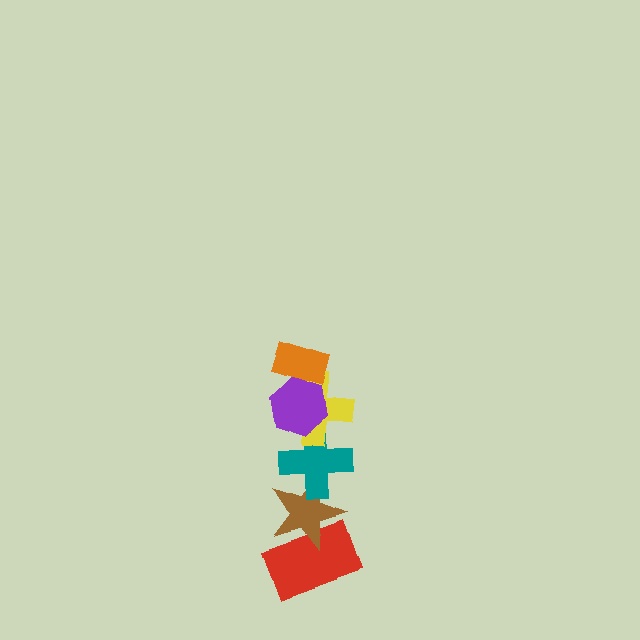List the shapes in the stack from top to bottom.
From top to bottom: the orange rectangle, the purple hexagon, the yellow cross, the teal cross, the brown star, the red rectangle.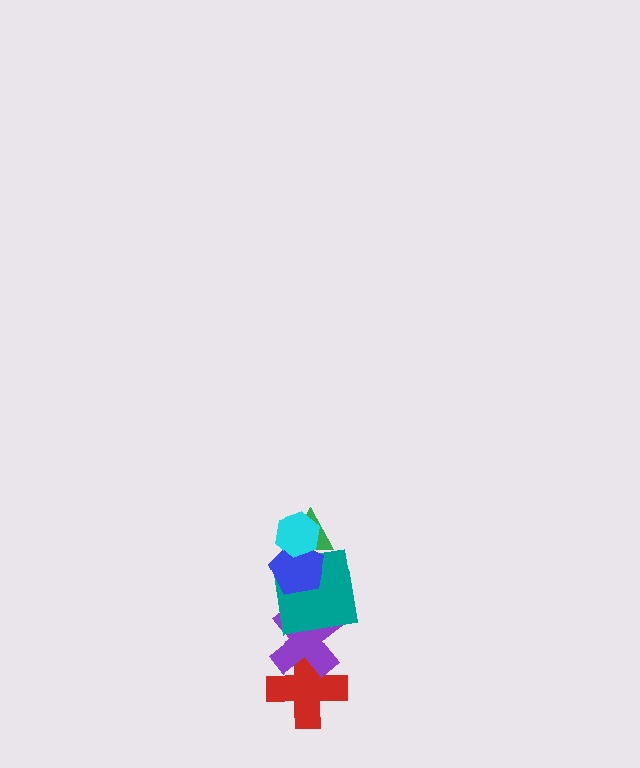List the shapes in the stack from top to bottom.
From top to bottom: the cyan hexagon, the green triangle, the blue pentagon, the teal square, the purple cross, the red cross.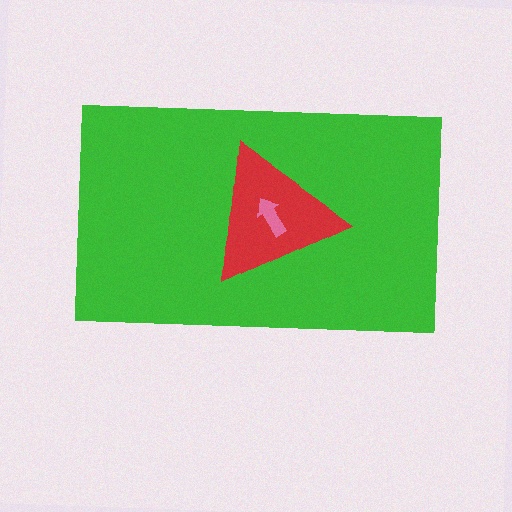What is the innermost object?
The pink arrow.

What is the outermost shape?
The green rectangle.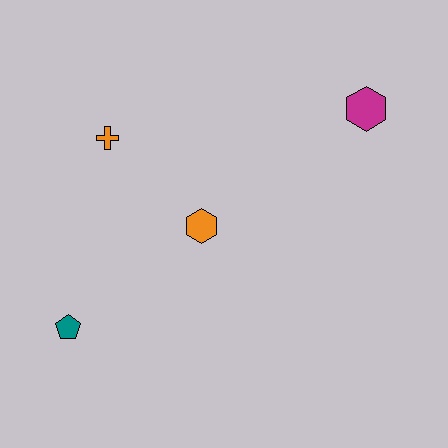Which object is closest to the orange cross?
The orange hexagon is closest to the orange cross.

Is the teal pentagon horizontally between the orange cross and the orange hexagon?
No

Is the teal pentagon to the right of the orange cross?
No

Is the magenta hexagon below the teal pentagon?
No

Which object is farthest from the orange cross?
The magenta hexagon is farthest from the orange cross.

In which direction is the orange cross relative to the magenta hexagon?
The orange cross is to the left of the magenta hexagon.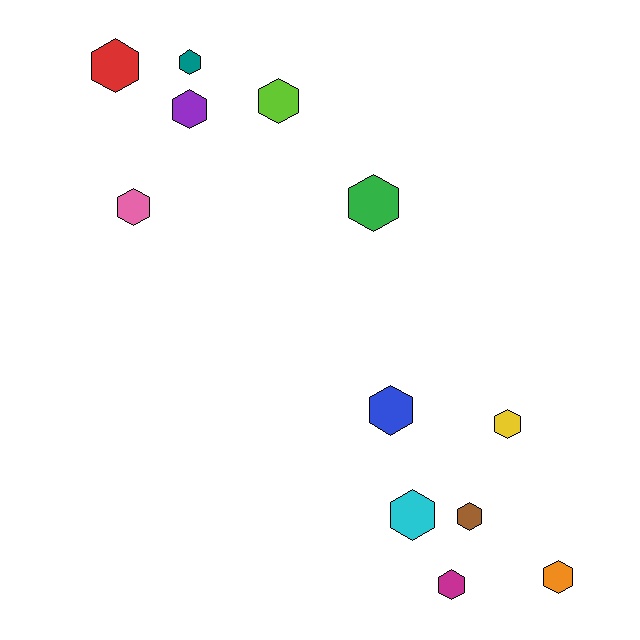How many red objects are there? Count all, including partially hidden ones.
There is 1 red object.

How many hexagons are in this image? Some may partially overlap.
There are 12 hexagons.